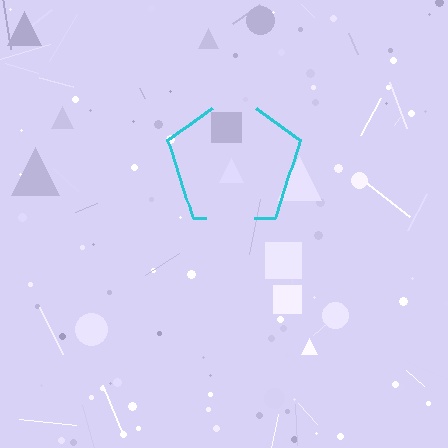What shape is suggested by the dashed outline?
The dashed outline suggests a pentagon.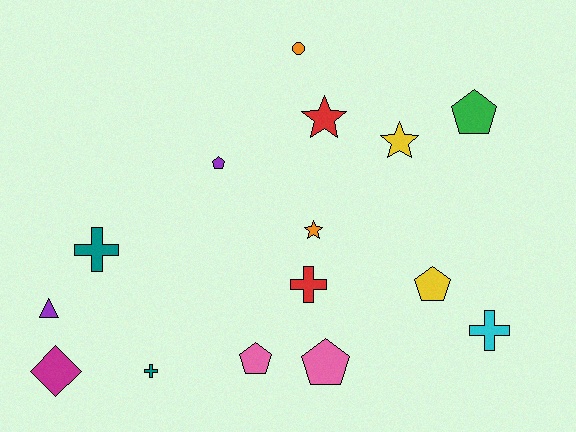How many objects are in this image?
There are 15 objects.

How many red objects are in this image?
There are 2 red objects.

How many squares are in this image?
There are no squares.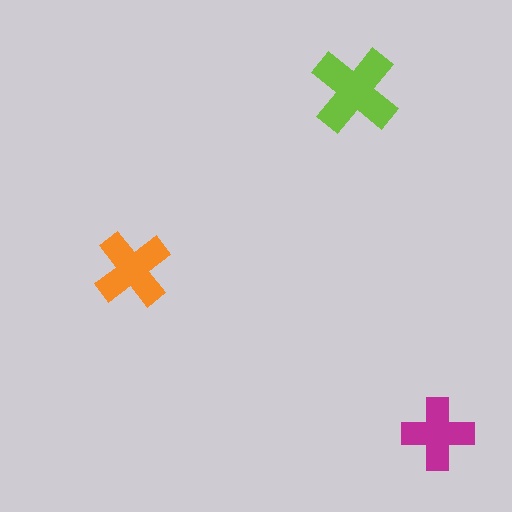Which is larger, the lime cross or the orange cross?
The lime one.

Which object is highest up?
The lime cross is topmost.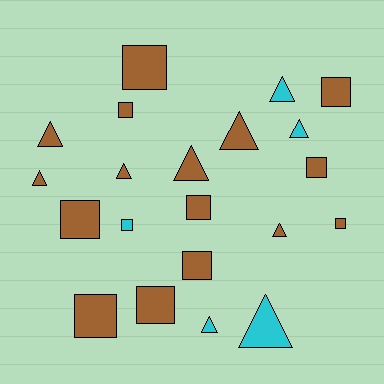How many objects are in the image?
There are 21 objects.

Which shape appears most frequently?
Square, with 11 objects.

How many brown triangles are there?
There are 6 brown triangles.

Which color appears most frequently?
Brown, with 16 objects.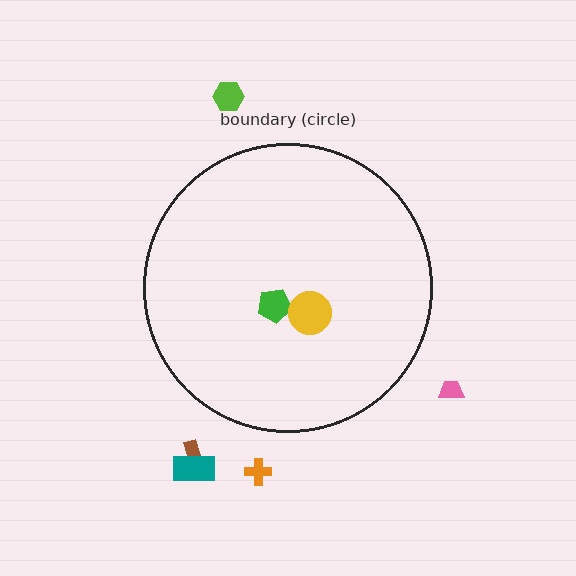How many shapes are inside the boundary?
2 inside, 5 outside.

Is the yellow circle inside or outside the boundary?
Inside.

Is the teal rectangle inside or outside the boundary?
Outside.